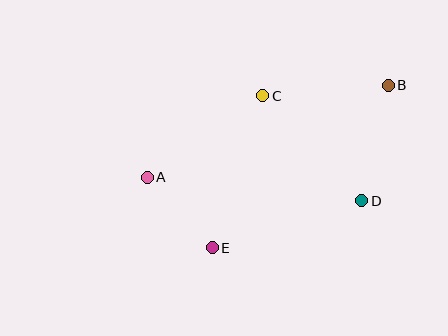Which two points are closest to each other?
Points A and E are closest to each other.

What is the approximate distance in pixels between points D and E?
The distance between D and E is approximately 157 pixels.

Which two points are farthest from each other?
Points A and B are farthest from each other.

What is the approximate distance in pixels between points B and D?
The distance between B and D is approximately 119 pixels.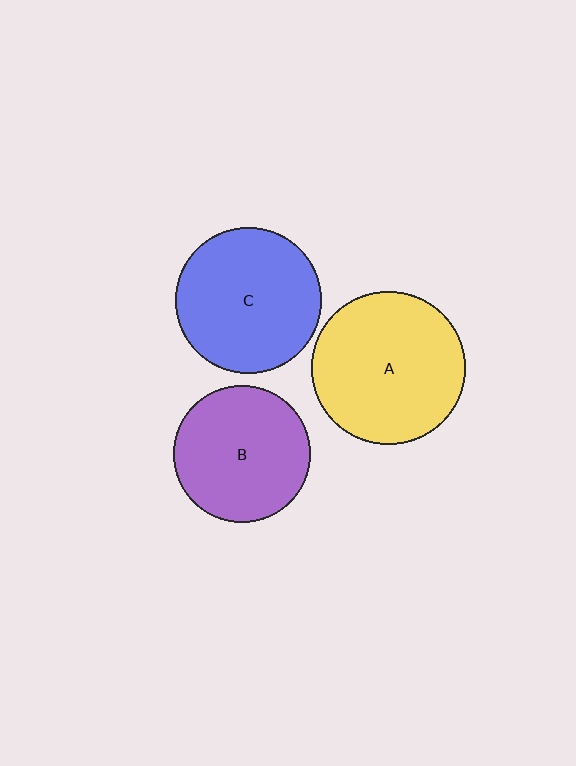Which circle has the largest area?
Circle A (yellow).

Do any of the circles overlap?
No, none of the circles overlap.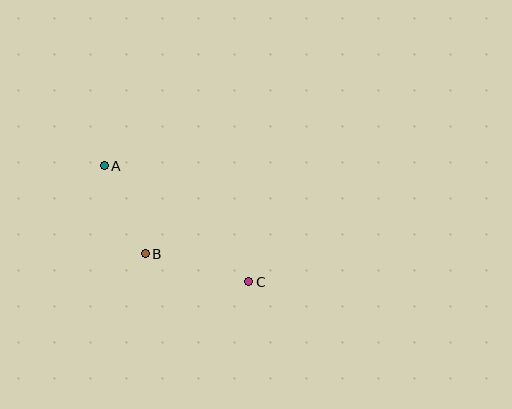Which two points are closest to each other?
Points A and B are closest to each other.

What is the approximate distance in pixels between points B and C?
The distance between B and C is approximately 107 pixels.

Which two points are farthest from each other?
Points A and C are farthest from each other.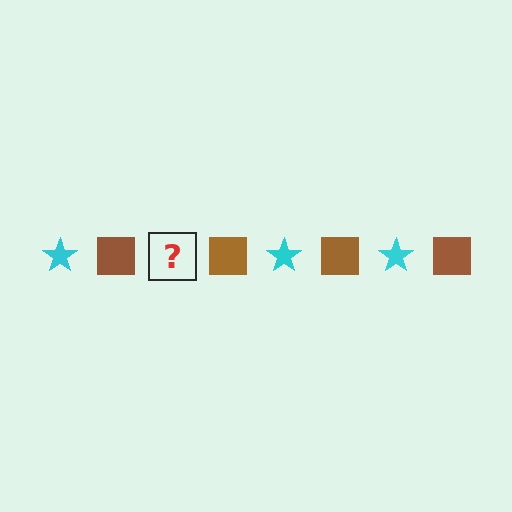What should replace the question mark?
The question mark should be replaced with a cyan star.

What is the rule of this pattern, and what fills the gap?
The rule is that the pattern alternates between cyan star and brown square. The gap should be filled with a cyan star.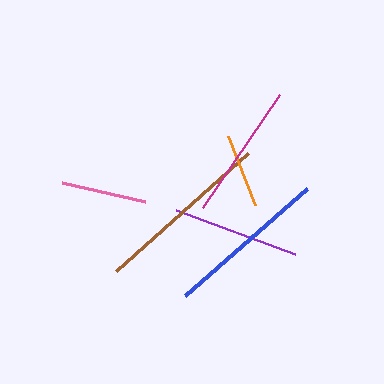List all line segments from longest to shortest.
From longest to shortest: brown, blue, magenta, purple, pink, orange.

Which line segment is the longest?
The brown line is the longest at approximately 177 pixels.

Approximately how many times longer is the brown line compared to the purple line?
The brown line is approximately 1.4 times the length of the purple line.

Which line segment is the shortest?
The orange line is the shortest at approximately 73 pixels.